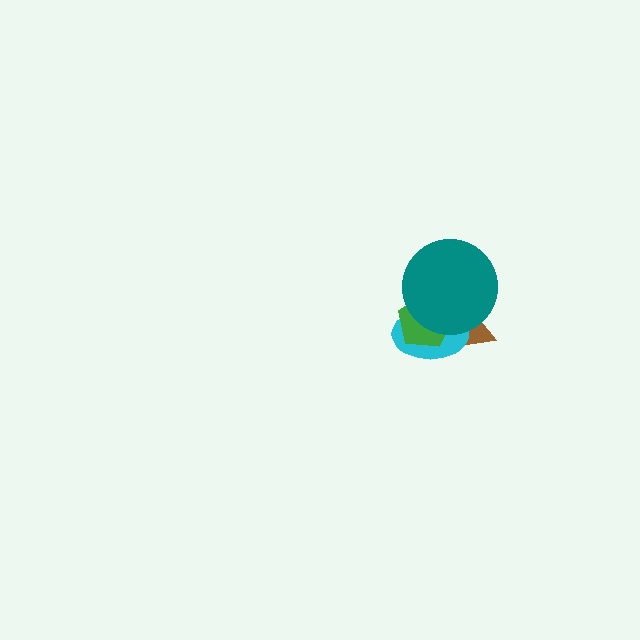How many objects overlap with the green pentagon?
3 objects overlap with the green pentagon.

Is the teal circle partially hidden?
No, no other shape covers it.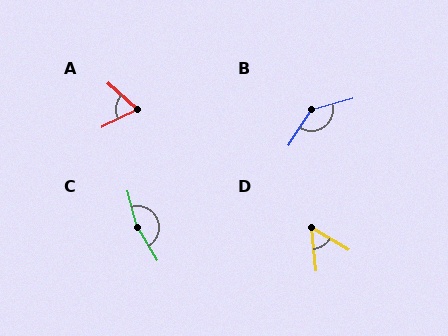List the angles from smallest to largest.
D (54°), A (68°), B (138°), C (164°).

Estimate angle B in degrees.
Approximately 138 degrees.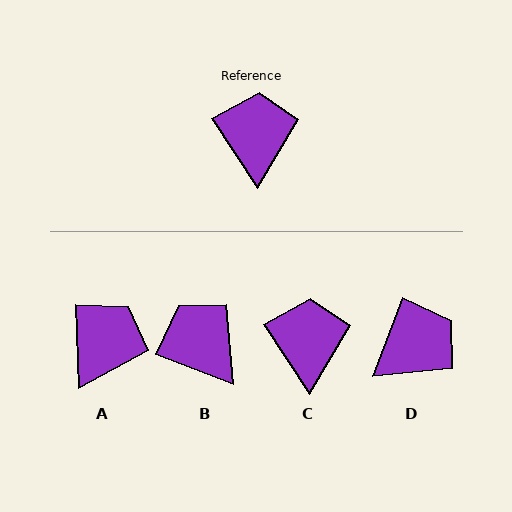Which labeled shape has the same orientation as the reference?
C.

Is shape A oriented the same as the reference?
No, it is off by about 31 degrees.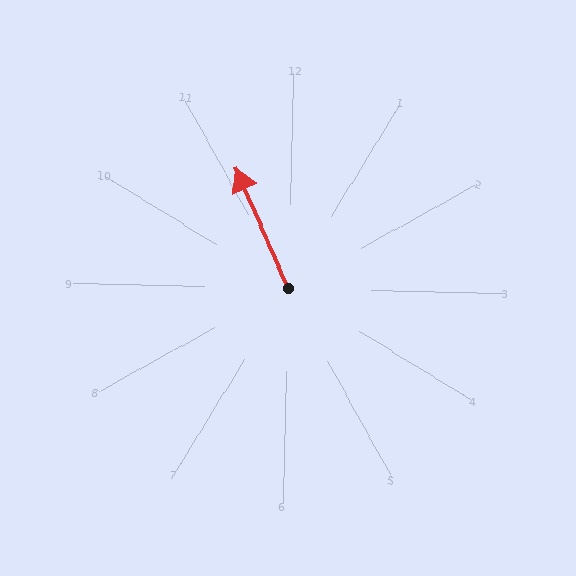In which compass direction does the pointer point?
Northwest.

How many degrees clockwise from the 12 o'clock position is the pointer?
Approximately 335 degrees.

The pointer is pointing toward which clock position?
Roughly 11 o'clock.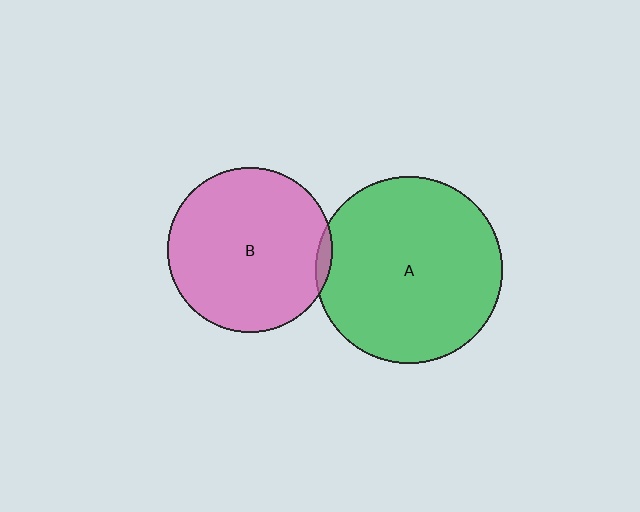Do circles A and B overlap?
Yes.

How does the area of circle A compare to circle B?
Approximately 1.3 times.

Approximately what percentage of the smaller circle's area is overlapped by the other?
Approximately 5%.